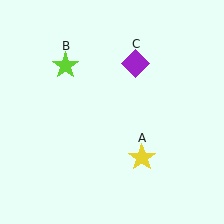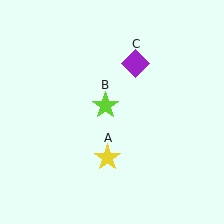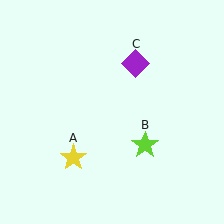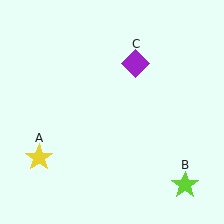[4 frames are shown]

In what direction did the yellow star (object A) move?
The yellow star (object A) moved left.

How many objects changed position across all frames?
2 objects changed position: yellow star (object A), lime star (object B).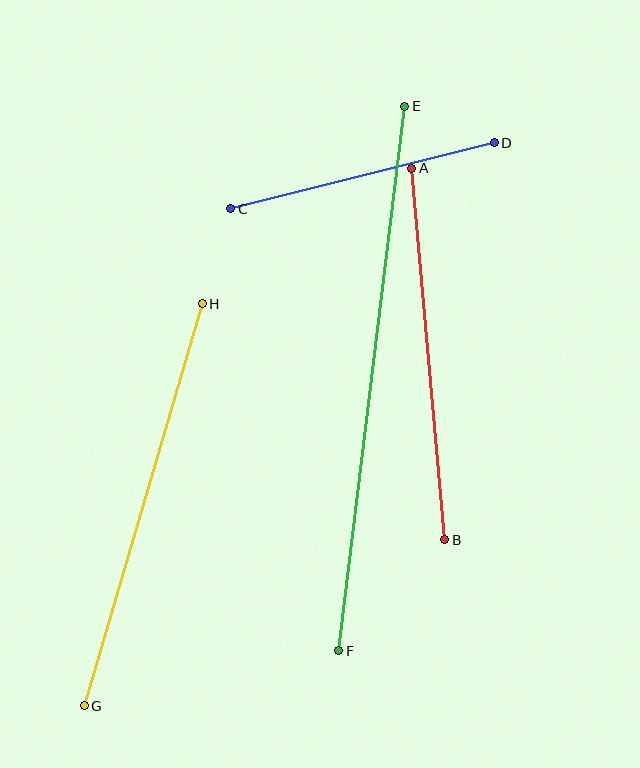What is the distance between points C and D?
The distance is approximately 272 pixels.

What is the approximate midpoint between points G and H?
The midpoint is at approximately (143, 505) pixels.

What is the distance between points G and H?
The distance is approximately 419 pixels.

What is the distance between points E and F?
The distance is approximately 549 pixels.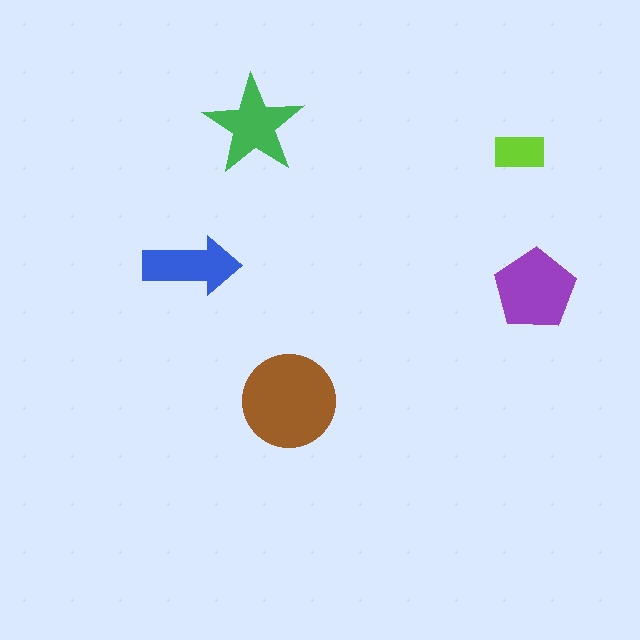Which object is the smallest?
The lime rectangle.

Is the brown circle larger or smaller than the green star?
Larger.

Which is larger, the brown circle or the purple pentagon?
The brown circle.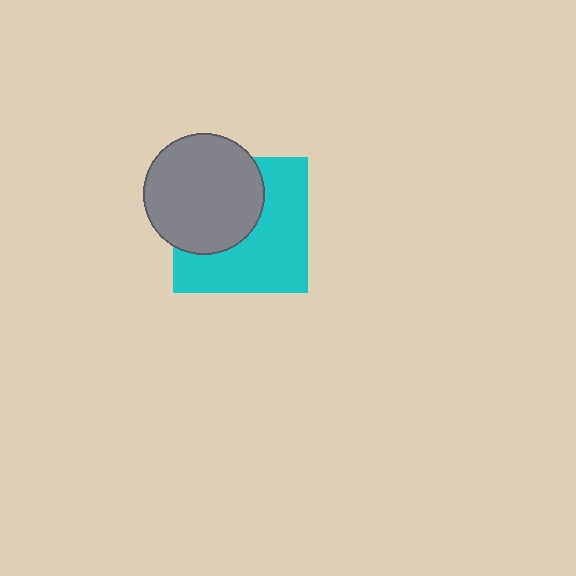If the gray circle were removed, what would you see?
You would see the complete cyan square.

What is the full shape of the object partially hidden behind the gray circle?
The partially hidden object is a cyan square.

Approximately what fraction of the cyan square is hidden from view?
Roughly 43% of the cyan square is hidden behind the gray circle.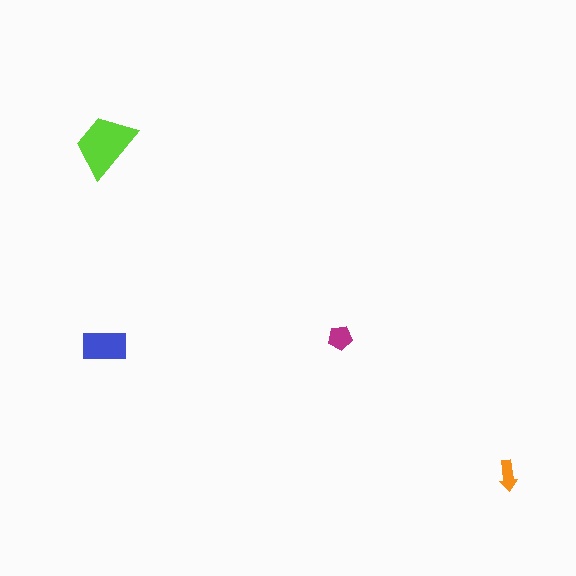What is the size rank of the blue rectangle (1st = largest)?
2nd.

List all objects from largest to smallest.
The lime trapezoid, the blue rectangle, the magenta pentagon, the orange arrow.